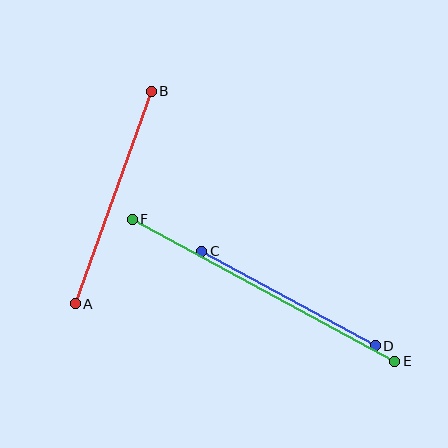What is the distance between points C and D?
The distance is approximately 197 pixels.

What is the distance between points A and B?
The distance is approximately 226 pixels.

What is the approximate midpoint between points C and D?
The midpoint is at approximately (288, 299) pixels.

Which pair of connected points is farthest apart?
Points E and F are farthest apart.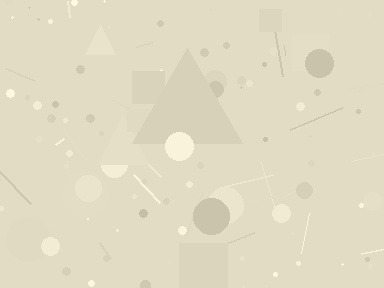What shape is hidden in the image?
A triangle is hidden in the image.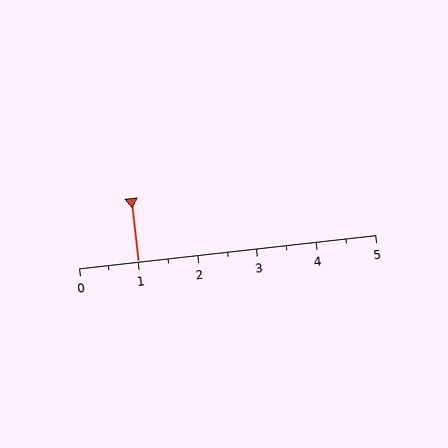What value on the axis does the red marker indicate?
The marker indicates approximately 1.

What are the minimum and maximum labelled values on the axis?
The axis runs from 0 to 5.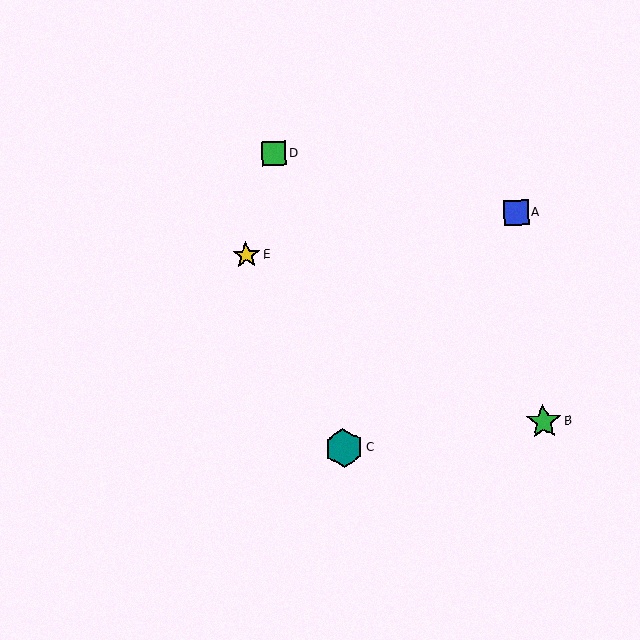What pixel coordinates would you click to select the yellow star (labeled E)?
Click at (246, 255) to select the yellow star E.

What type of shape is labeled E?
Shape E is a yellow star.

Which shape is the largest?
The teal hexagon (labeled C) is the largest.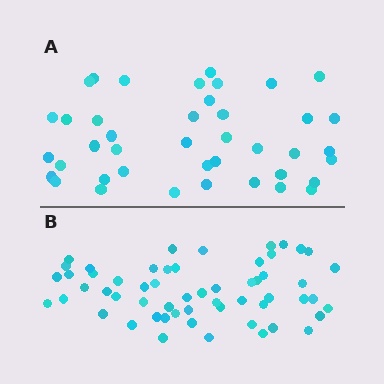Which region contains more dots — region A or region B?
Region B (the bottom region) has more dots.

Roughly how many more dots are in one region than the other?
Region B has approximately 15 more dots than region A.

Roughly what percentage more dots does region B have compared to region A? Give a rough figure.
About 40% more.